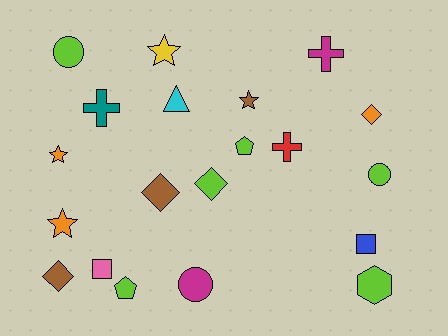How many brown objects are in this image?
There are 3 brown objects.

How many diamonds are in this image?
There are 4 diamonds.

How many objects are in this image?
There are 20 objects.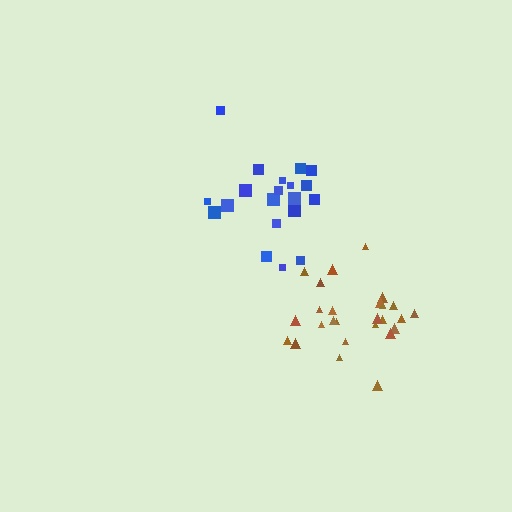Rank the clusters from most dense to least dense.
brown, blue.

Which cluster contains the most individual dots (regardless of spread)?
Brown (27).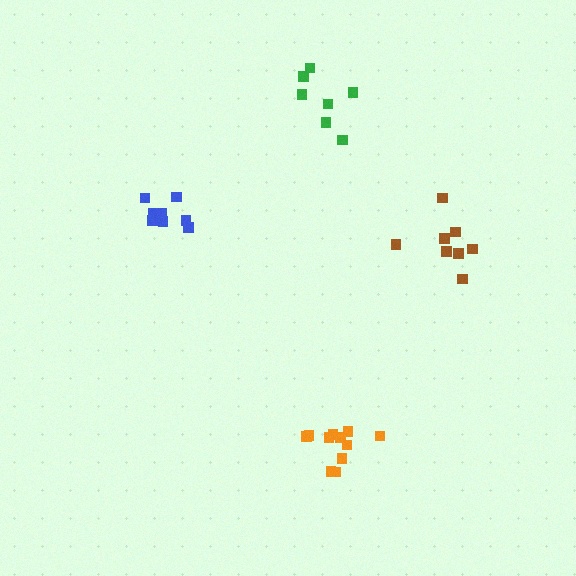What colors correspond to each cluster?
The clusters are colored: green, brown, blue, orange.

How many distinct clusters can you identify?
There are 4 distinct clusters.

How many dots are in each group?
Group 1: 7 dots, Group 2: 8 dots, Group 3: 9 dots, Group 4: 11 dots (35 total).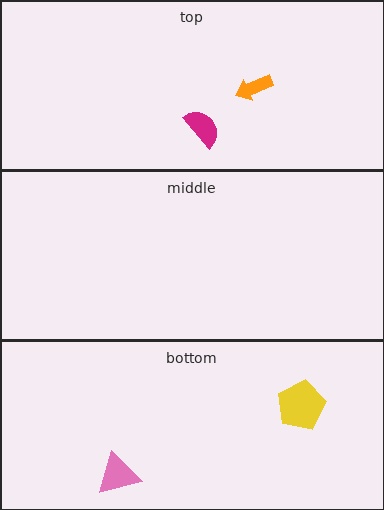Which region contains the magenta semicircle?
The top region.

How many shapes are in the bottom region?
2.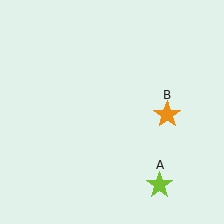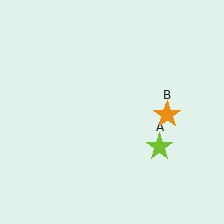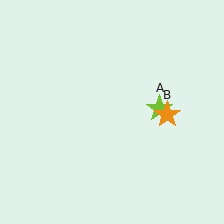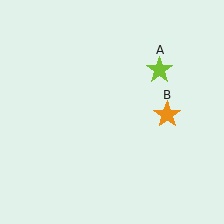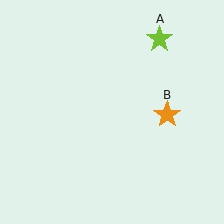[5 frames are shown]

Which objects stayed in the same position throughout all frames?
Orange star (object B) remained stationary.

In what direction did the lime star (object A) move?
The lime star (object A) moved up.